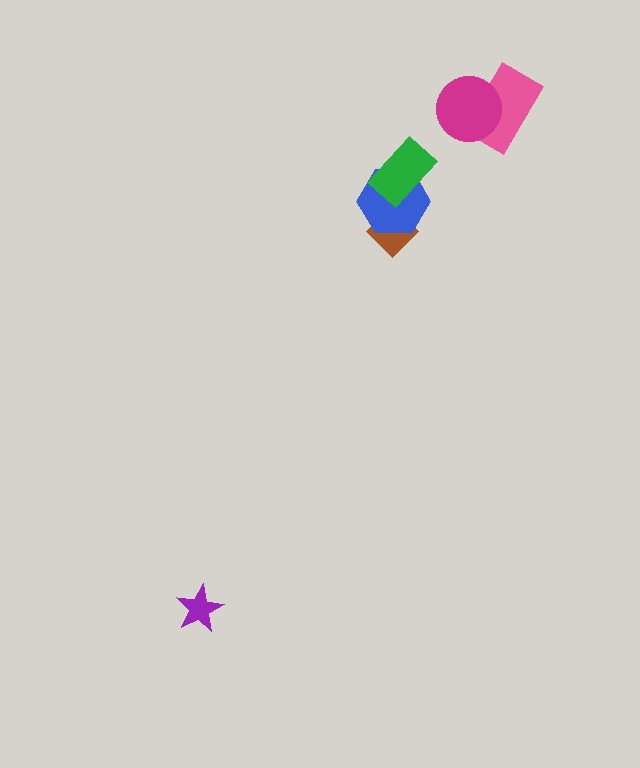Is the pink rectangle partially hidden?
Yes, it is partially covered by another shape.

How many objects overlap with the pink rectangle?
1 object overlaps with the pink rectangle.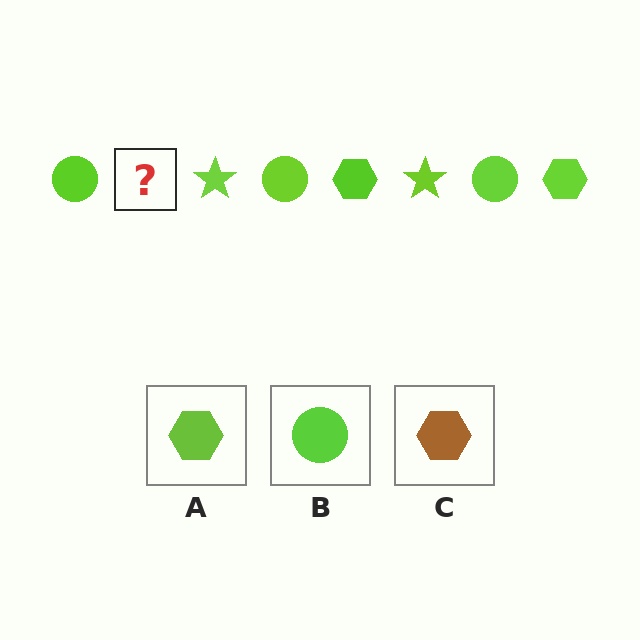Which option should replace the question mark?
Option A.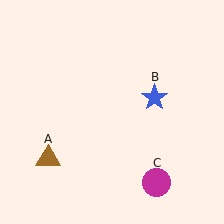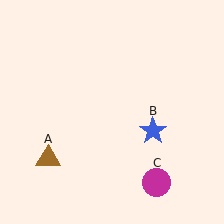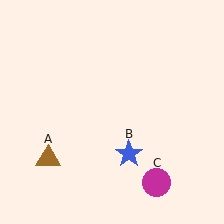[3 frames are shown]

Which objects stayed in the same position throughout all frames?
Brown triangle (object A) and magenta circle (object C) remained stationary.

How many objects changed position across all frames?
1 object changed position: blue star (object B).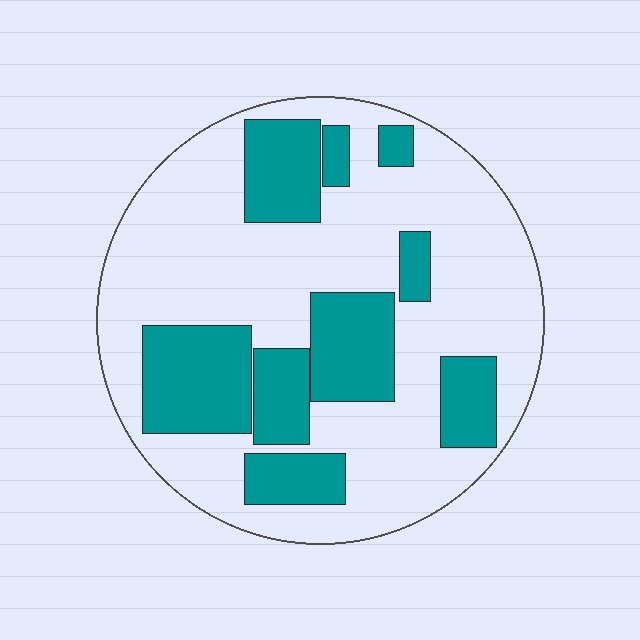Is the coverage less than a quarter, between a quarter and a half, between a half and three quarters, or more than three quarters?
Between a quarter and a half.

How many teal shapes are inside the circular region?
9.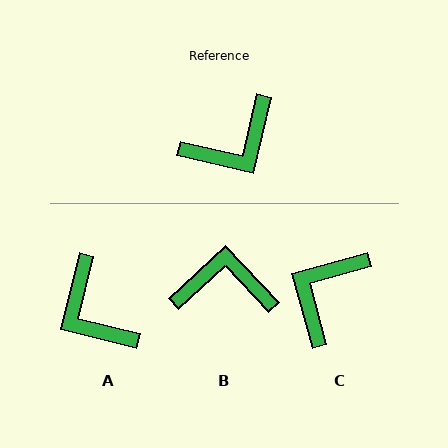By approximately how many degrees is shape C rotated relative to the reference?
Approximately 151 degrees clockwise.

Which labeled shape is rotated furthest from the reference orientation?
C, about 151 degrees away.